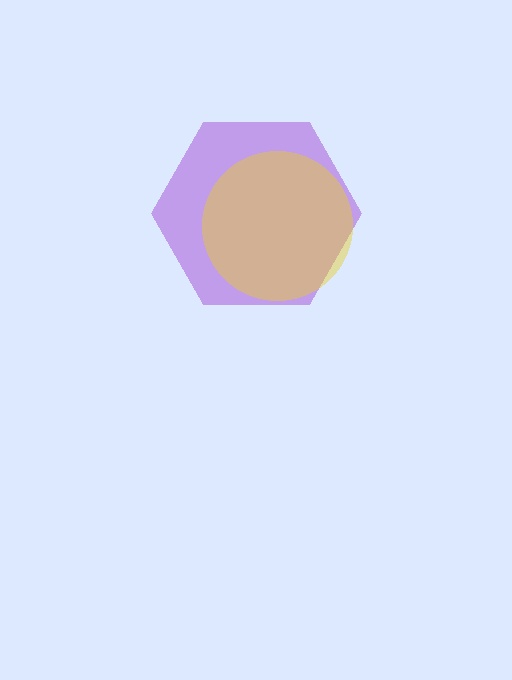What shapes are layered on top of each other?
The layered shapes are: a purple hexagon, a yellow circle.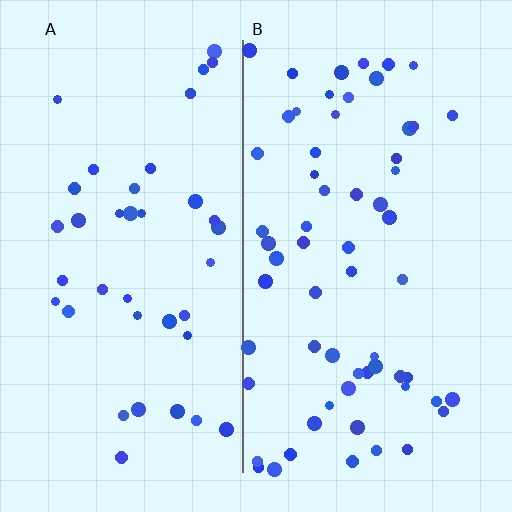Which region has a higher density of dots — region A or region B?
B (the right).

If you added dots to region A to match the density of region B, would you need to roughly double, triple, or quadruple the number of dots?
Approximately double.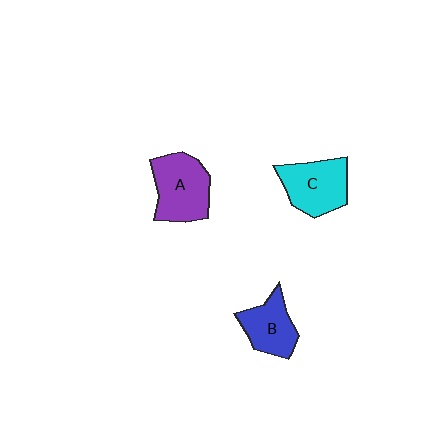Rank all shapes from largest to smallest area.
From largest to smallest: A (purple), C (cyan), B (blue).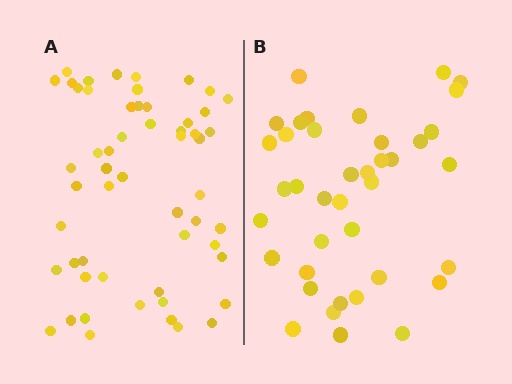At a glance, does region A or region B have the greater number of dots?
Region A (the left region) has more dots.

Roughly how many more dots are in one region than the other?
Region A has approximately 15 more dots than region B.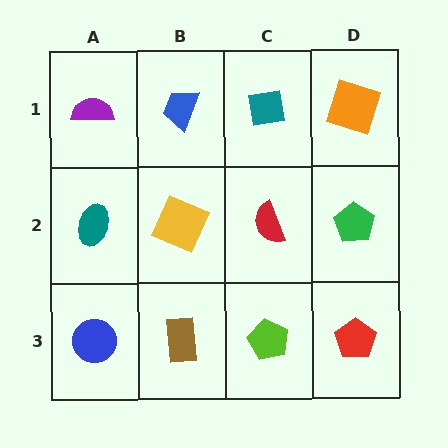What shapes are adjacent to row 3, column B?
A yellow square (row 2, column B), a blue circle (row 3, column A), a lime pentagon (row 3, column C).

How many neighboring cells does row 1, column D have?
2.